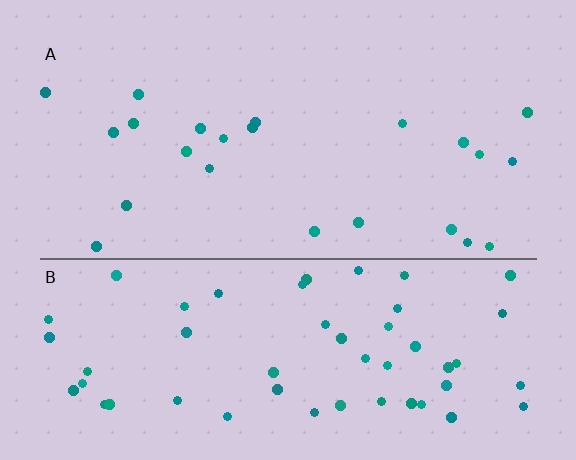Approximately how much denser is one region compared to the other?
Approximately 2.4× — region B over region A.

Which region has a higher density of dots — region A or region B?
B (the bottom).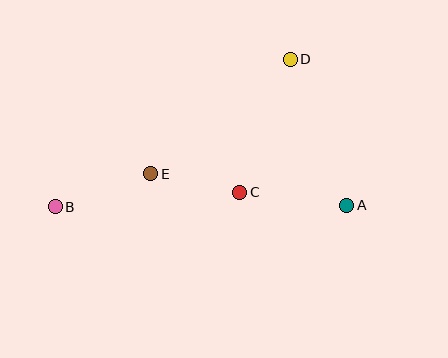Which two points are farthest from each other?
Points A and B are farthest from each other.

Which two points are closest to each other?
Points C and E are closest to each other.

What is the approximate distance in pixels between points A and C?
The distance between A and C is approximately 108 pixels.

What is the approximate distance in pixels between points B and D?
The distance between B and D is approximately 278 pixels.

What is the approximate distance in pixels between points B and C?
The distance between B and C is approximately 185 pixels.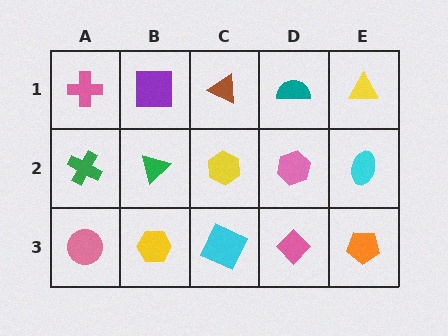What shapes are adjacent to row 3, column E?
A cyan ellipse (row 2, column E), a pink diamond (row 3, column D).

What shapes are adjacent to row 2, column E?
A yellow triangle (row 1, column E), an orange pentagon (row 3, column E), a pink hexagon (row 2, column D).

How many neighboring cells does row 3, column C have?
3.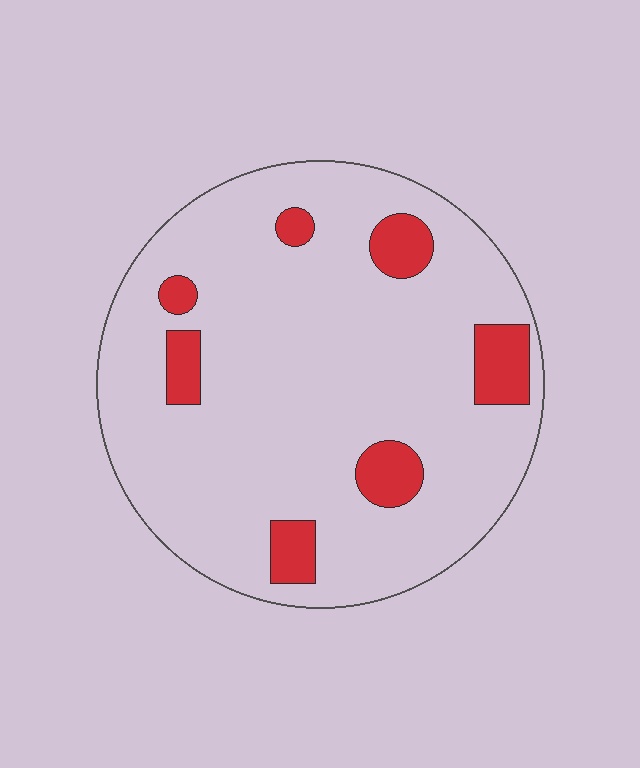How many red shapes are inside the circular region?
7.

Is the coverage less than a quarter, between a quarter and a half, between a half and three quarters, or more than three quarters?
Less than a quarter.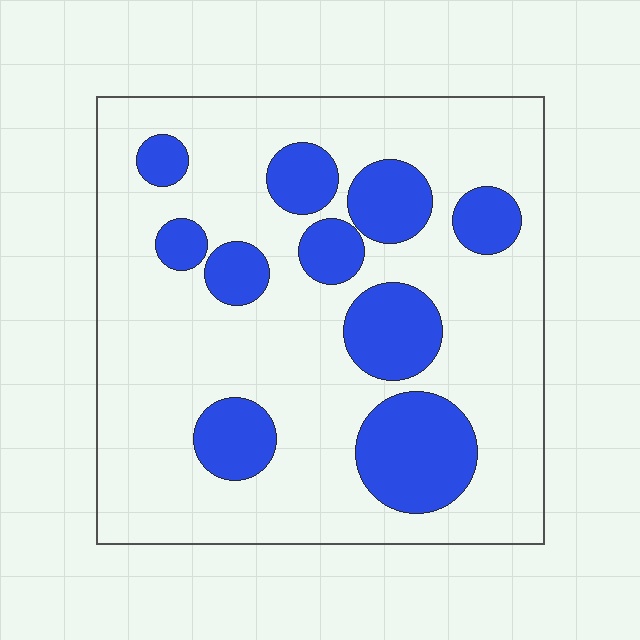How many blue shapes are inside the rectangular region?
10.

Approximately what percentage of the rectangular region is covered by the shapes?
Approximately 25%.